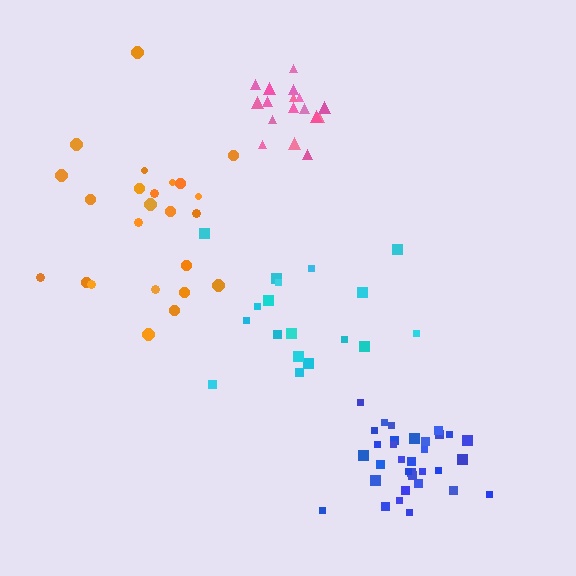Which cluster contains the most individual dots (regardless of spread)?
Blue (33).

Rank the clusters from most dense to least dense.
pink, blue, cyan, orange.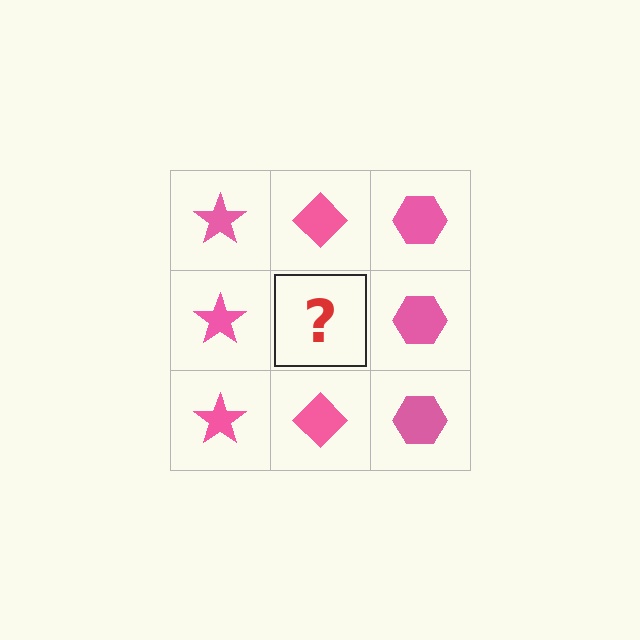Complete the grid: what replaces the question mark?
The question mark should be replaced with a pink diamond.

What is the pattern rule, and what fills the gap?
The rule is that each column has a consistent shape. The gap should be filled with a pink diamond.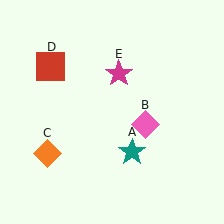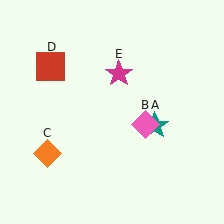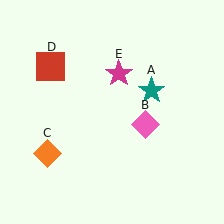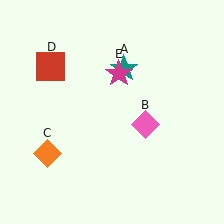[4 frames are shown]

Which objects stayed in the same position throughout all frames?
Pink diamond (object B) and orange diamond (object C) and red square (object D) and magenta star (object E) remained stationary.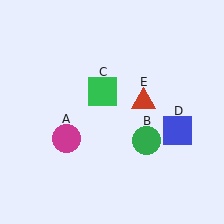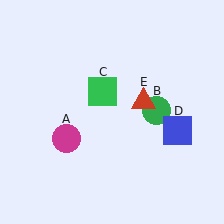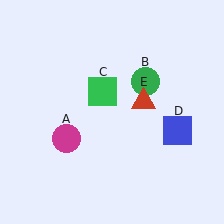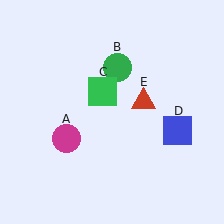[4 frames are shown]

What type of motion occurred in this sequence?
The green circle (object B) rotated counterclockwise around the center of the scene.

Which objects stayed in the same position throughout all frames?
Magenta circle (object A) and green square (object C) and blue square (object D) and red triangle (object E) remained stationary.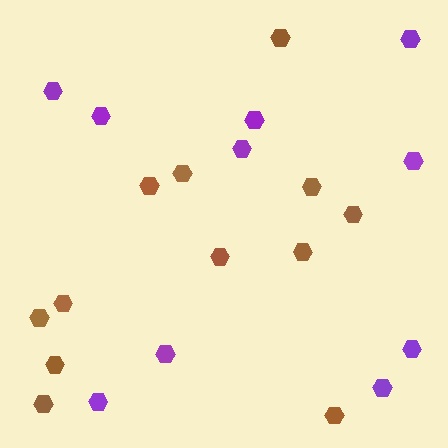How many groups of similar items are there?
There are 2 groups: one group of purple hexagons (10) and one group of brown hexagons (12).